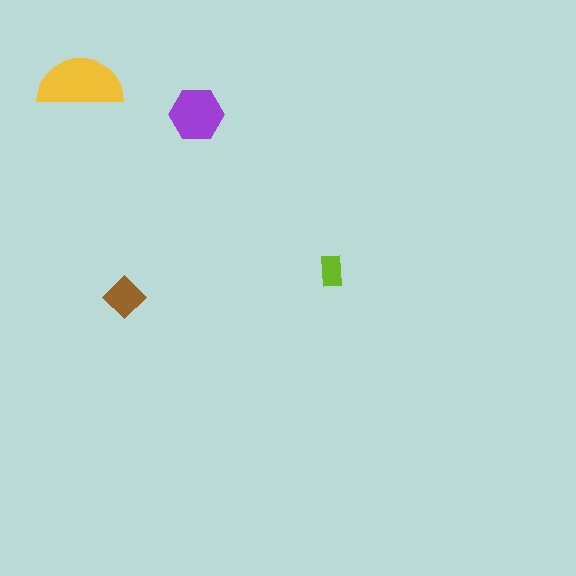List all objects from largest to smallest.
The yellow semicircle, the purple hexagon, the brown diamond, the lime rectangle.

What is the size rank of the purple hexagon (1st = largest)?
2nd.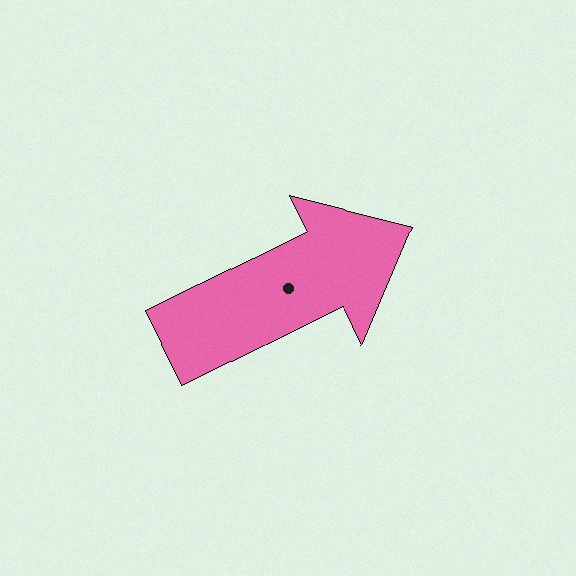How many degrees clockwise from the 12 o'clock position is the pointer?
Approximately 64 degrees.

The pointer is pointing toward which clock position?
Roughly 2 o'clock.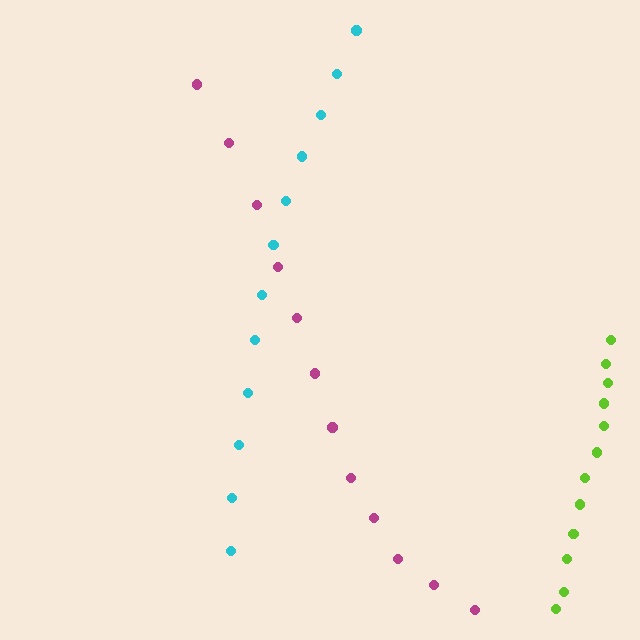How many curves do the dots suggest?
There are 3 distinct paths.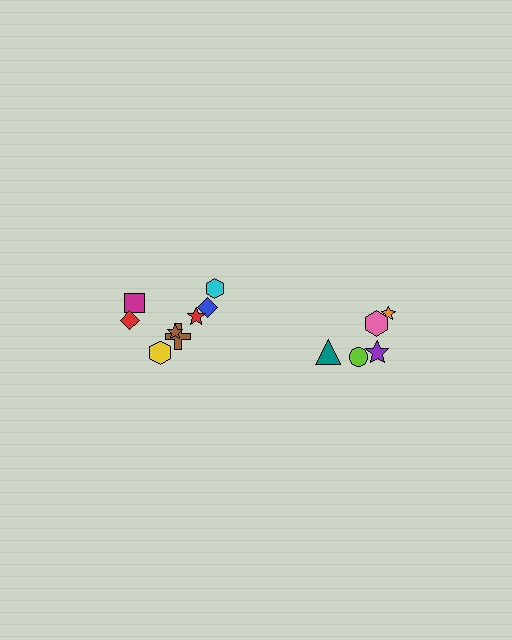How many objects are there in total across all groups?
There are 13 objects.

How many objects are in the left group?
There are 8 objects.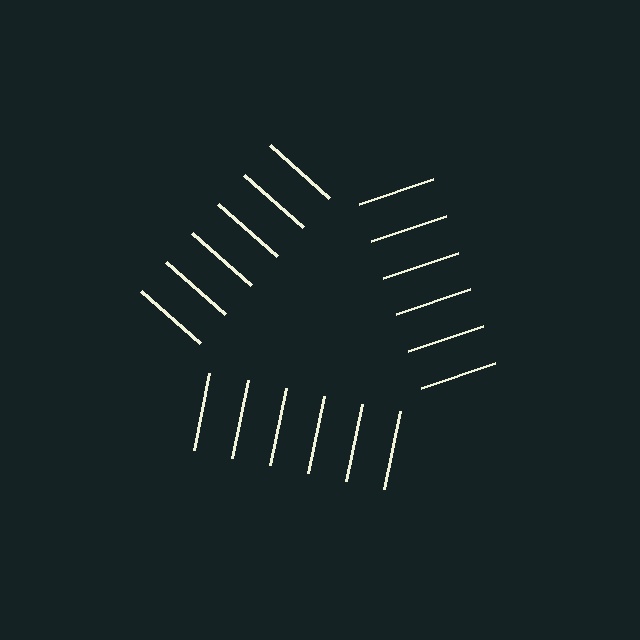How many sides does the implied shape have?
3 sides — the line-ends trace a triangle.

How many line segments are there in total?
18 — 6 along each of the 3 edges.